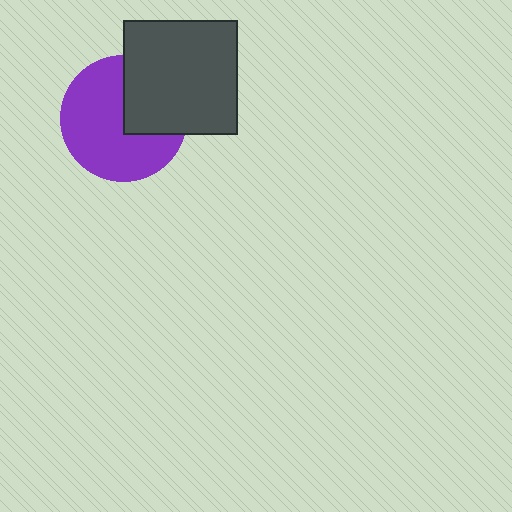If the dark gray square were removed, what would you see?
You would see the complete purple circle.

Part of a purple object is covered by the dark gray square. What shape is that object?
It is a circle.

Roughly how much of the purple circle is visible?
Most of it is visible (roughly 67%).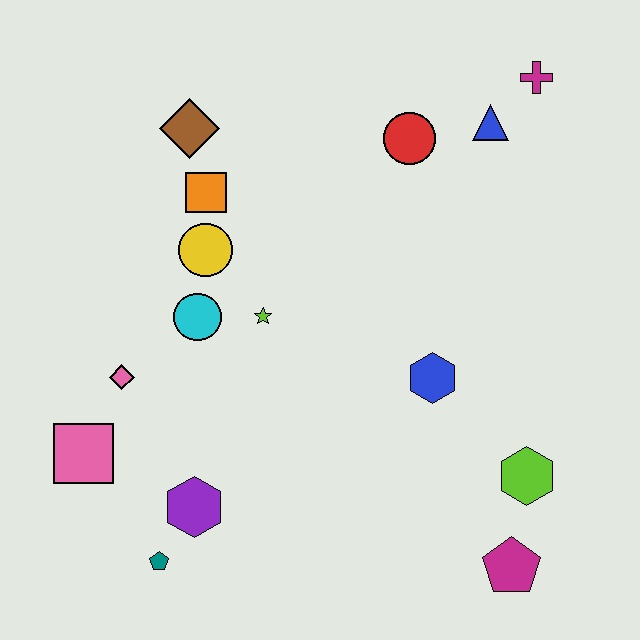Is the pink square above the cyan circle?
No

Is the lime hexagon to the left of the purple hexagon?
No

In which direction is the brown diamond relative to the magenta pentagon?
The brown diamond is above the magenta pentagon.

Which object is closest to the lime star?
The cyan circle is closest to the lime star.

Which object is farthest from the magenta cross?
The teal pentagon is farthest from the magenta cross.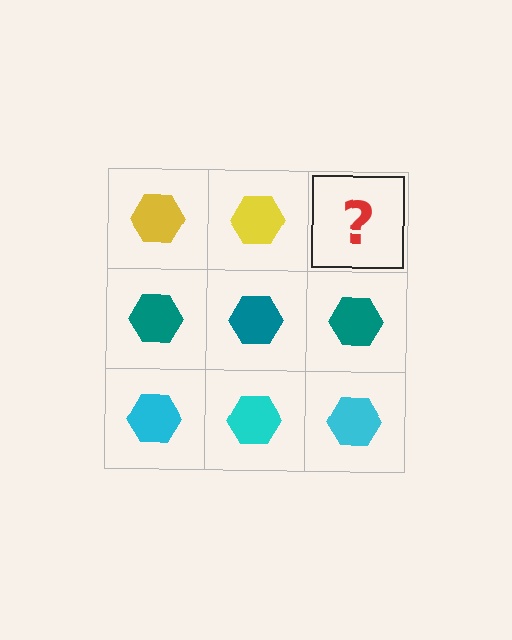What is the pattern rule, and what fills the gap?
The rule is that each row has a consistent color. The gap should be filled with a yellow hexagon.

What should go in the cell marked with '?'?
The missing cell should contain a yellow hexagon.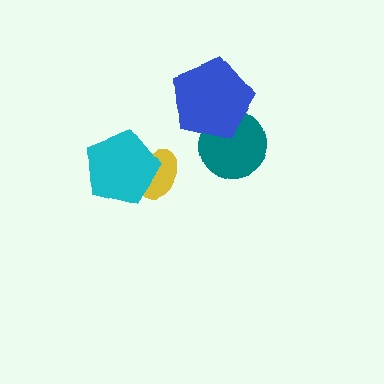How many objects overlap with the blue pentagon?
1 object overlaps with the blue pentagon.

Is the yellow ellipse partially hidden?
Yes, it is partially covered by another shape.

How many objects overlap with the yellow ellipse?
1 object overlaps with the yellow ellipse.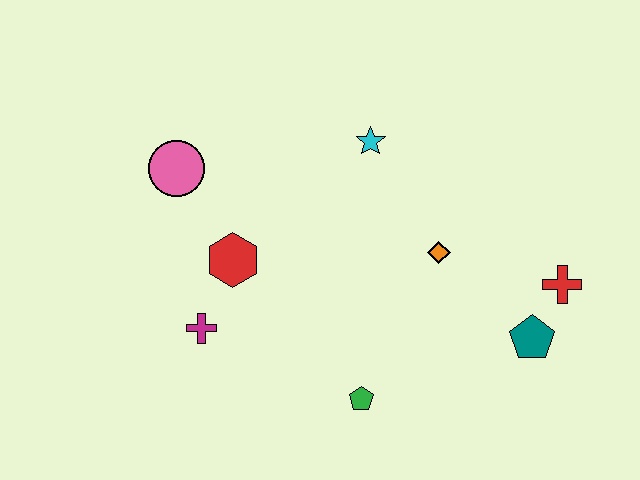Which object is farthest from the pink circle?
The red cross is farthest from the pink circle.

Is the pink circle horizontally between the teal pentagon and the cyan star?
No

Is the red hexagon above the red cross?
Yes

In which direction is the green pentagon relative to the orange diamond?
The green pentagon is below the orange diamond.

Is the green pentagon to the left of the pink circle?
No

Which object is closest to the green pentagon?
The orange diamond is closest to the green pentagon.